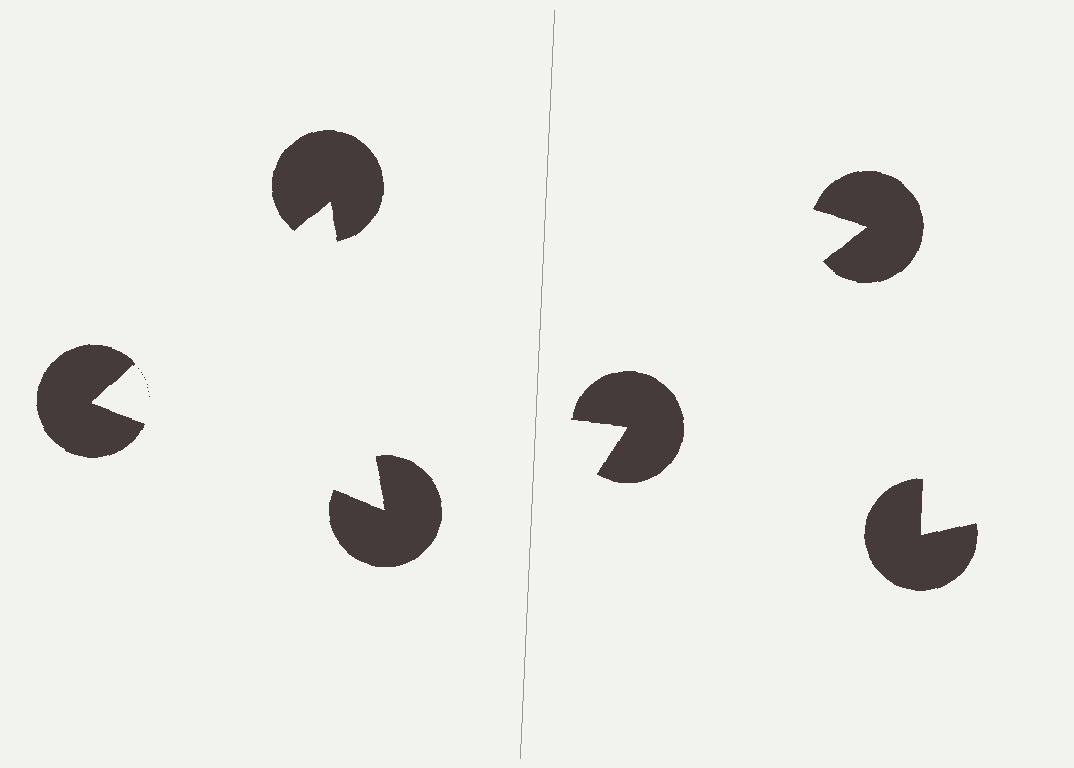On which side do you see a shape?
An illusory triangle appears on the left side. On the right side the wedge cuts are rotated, so no coherent shape forms.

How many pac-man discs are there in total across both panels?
6 — 3 on each side.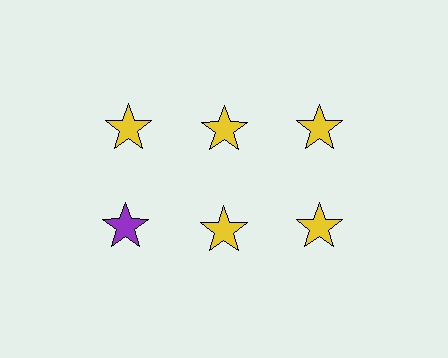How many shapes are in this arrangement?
There are 6 shapes arranged in a grid pattern.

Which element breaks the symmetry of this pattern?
The purple star in the second row, leftmost column breaks the symmetry. All other shapes are yellow stars.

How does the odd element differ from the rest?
It has a different color: purple instead of yellow.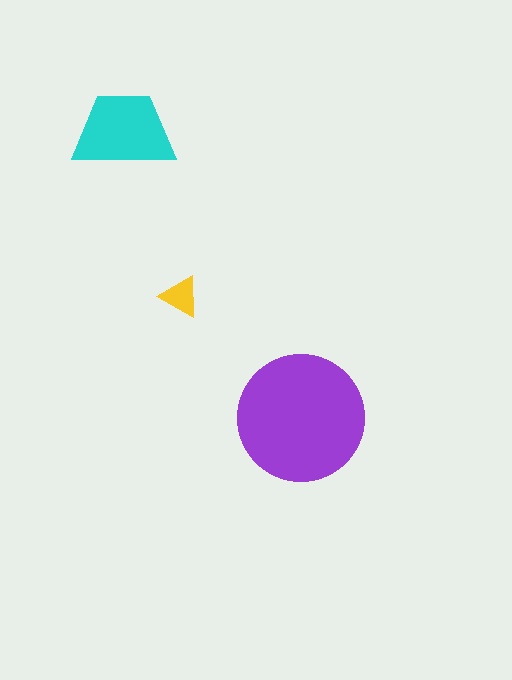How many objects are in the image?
There are 3 objects in the image.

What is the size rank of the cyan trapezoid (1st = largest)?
2nd.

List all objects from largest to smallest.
The purple circle, the cyan trapezoid, the yellow triangle.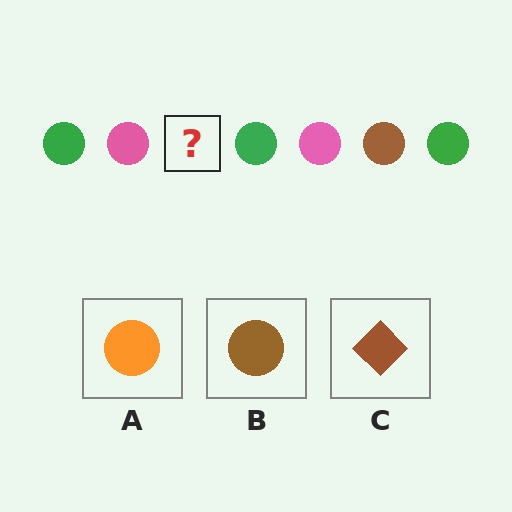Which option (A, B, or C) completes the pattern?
B.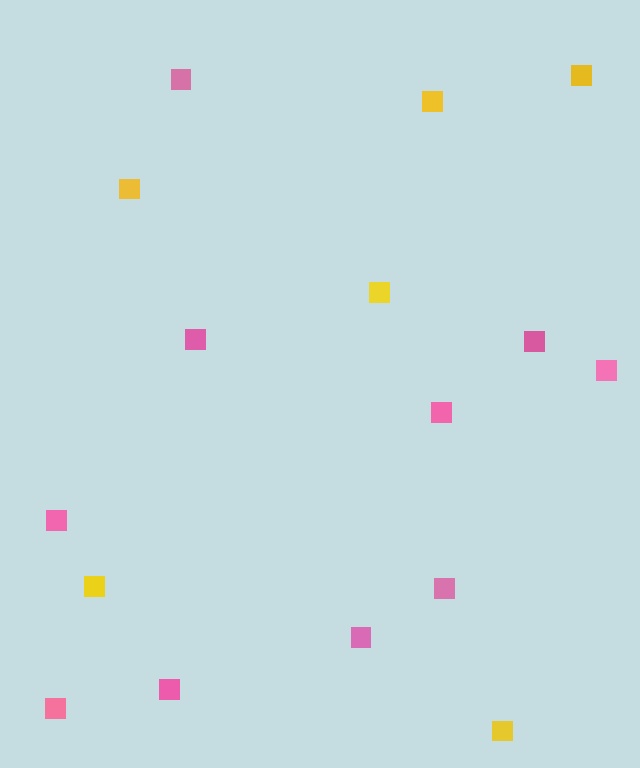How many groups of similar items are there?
There are 2 groups: one group of pink squares (10) and one group of yellow squares (6).